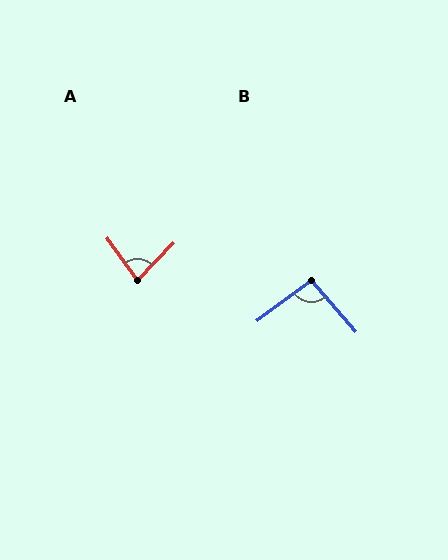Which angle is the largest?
B, at approximately 94 degrees.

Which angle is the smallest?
A, at approximately 80 degrees.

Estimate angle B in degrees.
Approximately 94 degrees.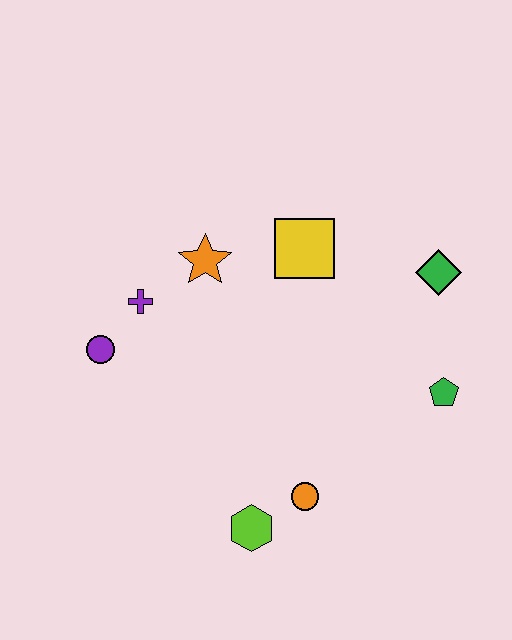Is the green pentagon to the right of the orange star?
Yes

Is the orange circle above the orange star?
No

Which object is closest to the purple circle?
The purple cross is closest to the purple circle.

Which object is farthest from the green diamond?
The purple circle is farthest from the green diamond.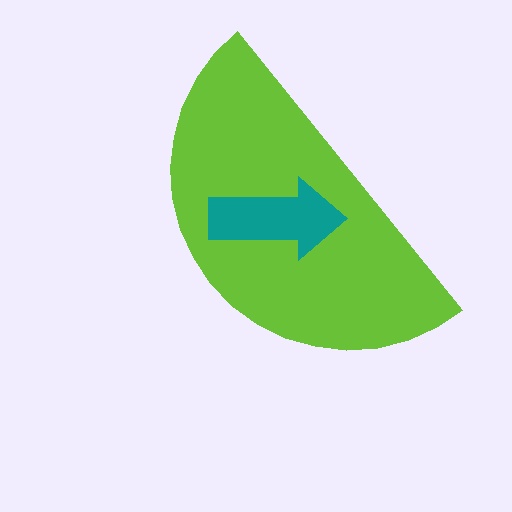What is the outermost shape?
The lime semicircle.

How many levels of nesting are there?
2.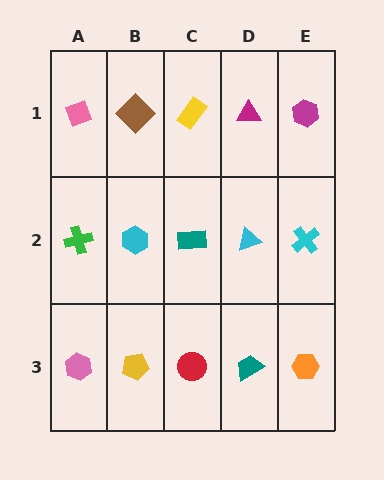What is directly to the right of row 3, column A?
A yellow pentagon.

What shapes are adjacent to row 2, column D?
A magenta triangle (row 1, column D), a teal trapezoid (row 3, column D), a teal rectangle (row 2, column C), a cyan cross (row 2, column E).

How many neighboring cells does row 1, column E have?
2.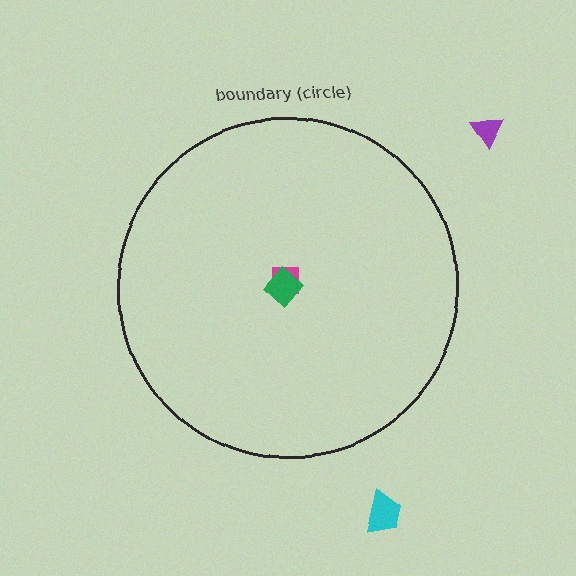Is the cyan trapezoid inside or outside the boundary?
Outside.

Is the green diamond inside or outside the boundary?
Inside.